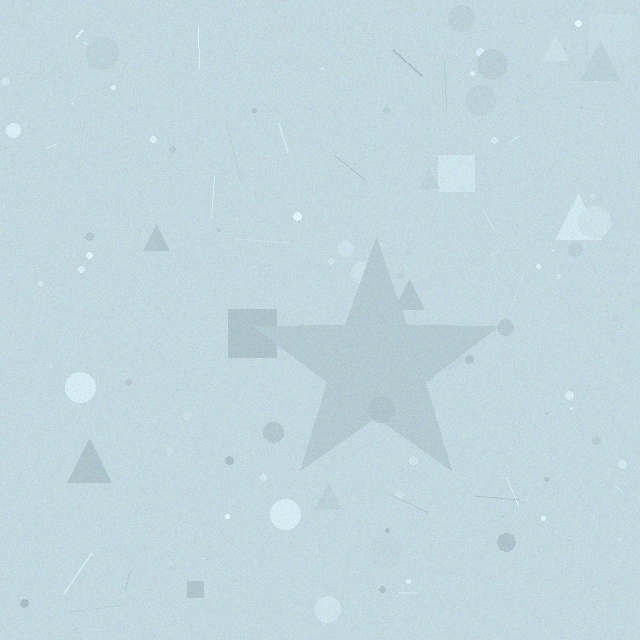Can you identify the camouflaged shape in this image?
The camouflaged shape is a star.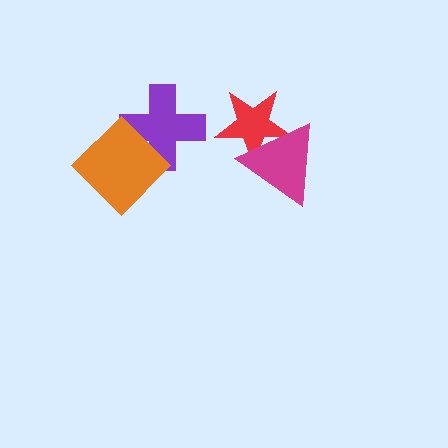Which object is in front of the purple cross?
The orange diamond is in front of the purple cross.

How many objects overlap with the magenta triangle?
1 object overlaps with the magenta triangle.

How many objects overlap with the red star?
1 object overlaps with the red star.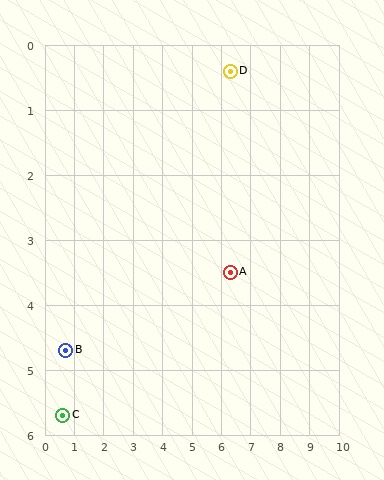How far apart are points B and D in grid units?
Points B and D are about 7.1 grid units apart.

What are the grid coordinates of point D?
Point D is at approximately (6.3, 0.4).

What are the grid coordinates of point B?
Point B is at approximately (0.7, 4.7).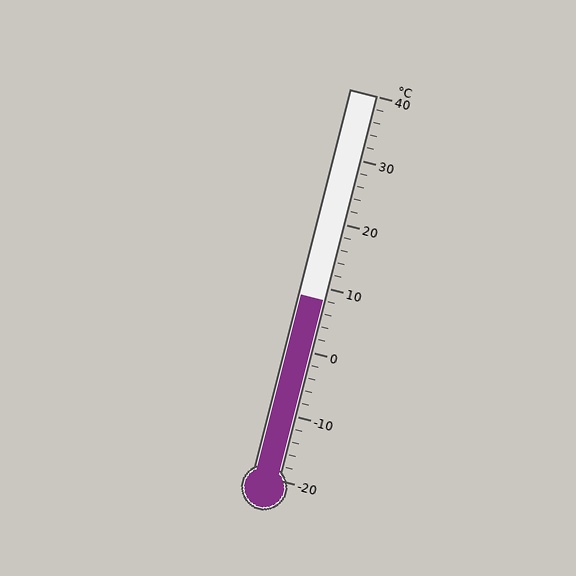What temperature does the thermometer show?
The thermometer shows approximately 8°C.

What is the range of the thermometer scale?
The thermometer scale ranges from -20°C to 40°C.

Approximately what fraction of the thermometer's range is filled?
The thermometer is filled to approximately 45% of its range.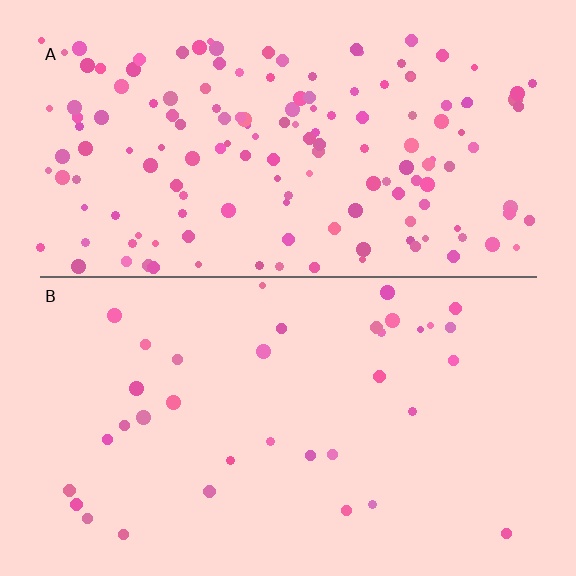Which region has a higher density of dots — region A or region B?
A (the top).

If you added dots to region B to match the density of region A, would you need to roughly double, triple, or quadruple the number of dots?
Approximately quadruple.